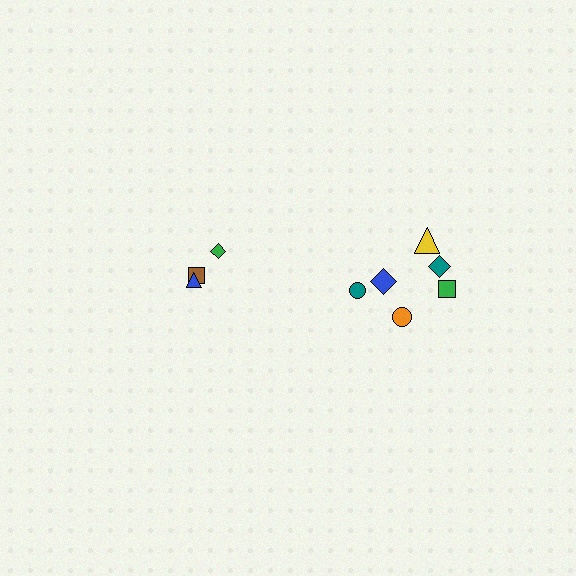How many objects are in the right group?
There are 6 objects.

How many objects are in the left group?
There are 3 objects.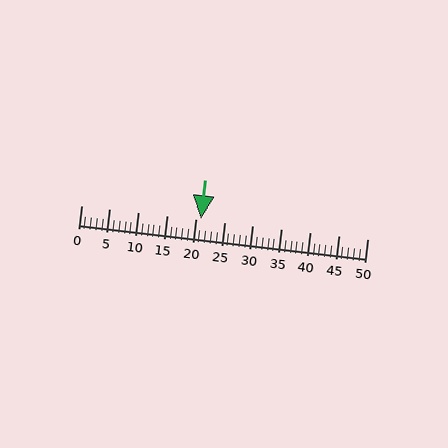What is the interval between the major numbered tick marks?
The major tick marks are spaced 5 units apart.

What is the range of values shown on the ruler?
The ruler shows values from 0 to 50.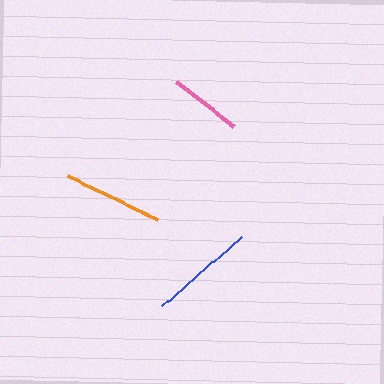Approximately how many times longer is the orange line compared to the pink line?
The orange line is approximately 1.4 times the length of the pink line.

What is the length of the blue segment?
The blue segment is approximately 106 pixels long.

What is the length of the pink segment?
The pink segment is approximately 73 pixels long.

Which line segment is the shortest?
The pink line is the shortest at approximately 73 pixels.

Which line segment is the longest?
The blue line is the longest at approximately 106 pixels.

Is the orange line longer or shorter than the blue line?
The blue line is longer than the orange line.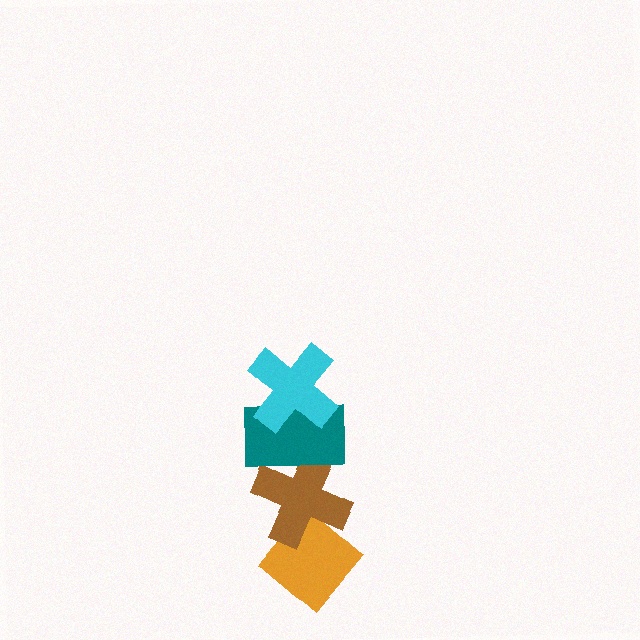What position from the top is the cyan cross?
The cyan cross is 1st from the top.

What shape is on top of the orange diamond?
The brown cross is on top of the orange diamond.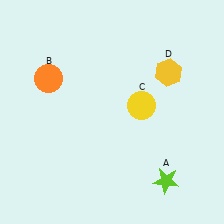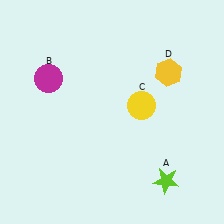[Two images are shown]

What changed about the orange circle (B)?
In Image 1, B is orange. In Image 2, it changed to magenta.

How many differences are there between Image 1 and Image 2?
There is 1 difference between the two images.